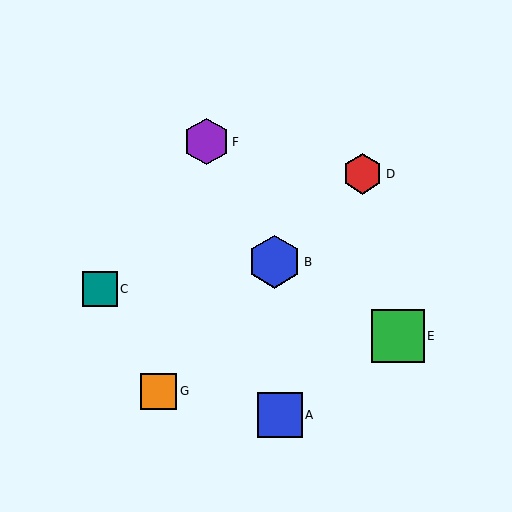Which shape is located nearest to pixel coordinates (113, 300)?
The teal square (labeled C) at (100, 289) is nearest to that location.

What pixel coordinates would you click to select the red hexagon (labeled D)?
Click at (362, 174) to select the red hexagon D.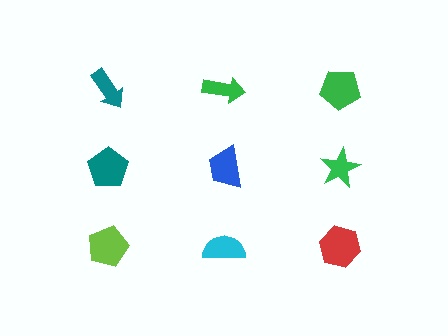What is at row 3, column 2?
A cyan semicircle.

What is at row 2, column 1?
A teal pentagon.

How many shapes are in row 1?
3 shapes.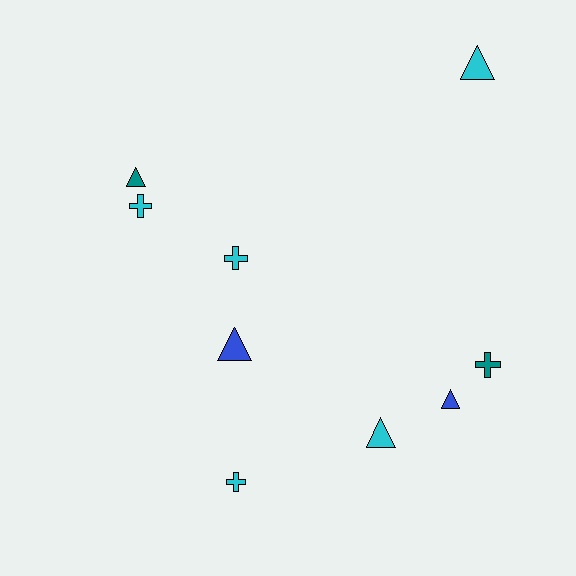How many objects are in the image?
There are 9 objects.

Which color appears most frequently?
Cyan, with 5 objects.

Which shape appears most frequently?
Triangle, with 5 objects.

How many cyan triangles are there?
There are 2 cyan triangles.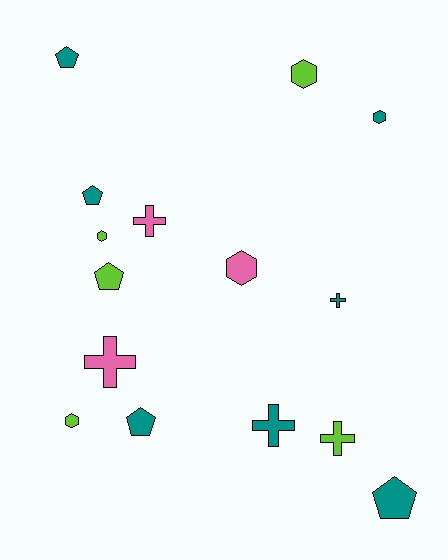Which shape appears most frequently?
Hexagon, with 5 objects.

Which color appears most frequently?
Teal, with 7 objects.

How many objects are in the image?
There are 15 objects.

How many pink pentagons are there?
There are no pink pentagons.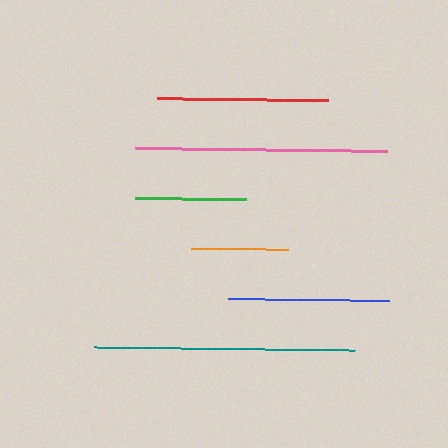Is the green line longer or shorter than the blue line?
The blue line is longer than the green line.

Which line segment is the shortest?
The orange line is the shortest at approximately 98 pixels.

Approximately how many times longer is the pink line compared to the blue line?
The pink line is approximately 1.6 times the length of the blue line.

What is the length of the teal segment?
The teal segment is approximately 260 pixels long.